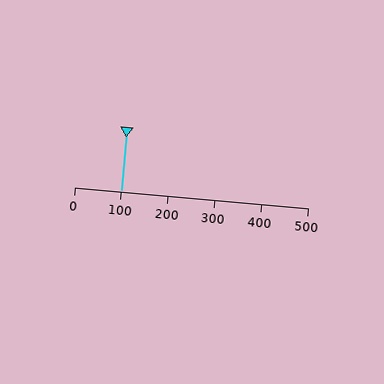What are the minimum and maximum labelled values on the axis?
The axis runs from 0 to 500.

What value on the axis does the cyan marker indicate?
The marker indicates approximately 100.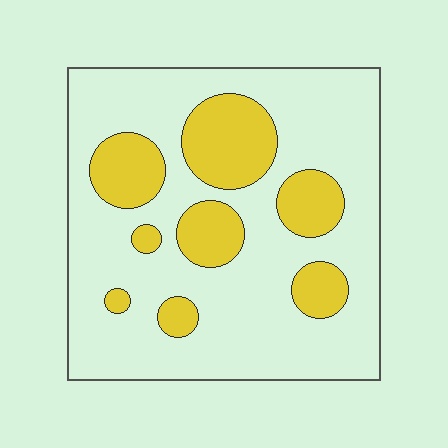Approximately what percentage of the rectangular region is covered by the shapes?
Approximately 25%.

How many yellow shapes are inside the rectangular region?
8.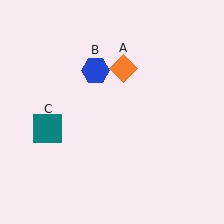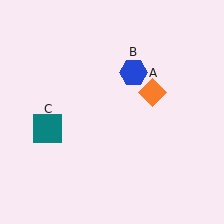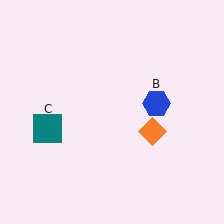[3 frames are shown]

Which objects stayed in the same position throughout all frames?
Teal square (object C) remained stationary.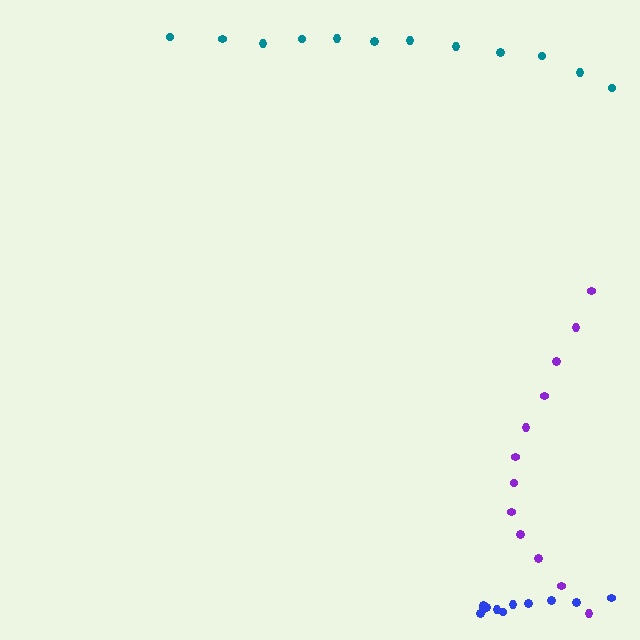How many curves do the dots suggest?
There are 3 distinct paths.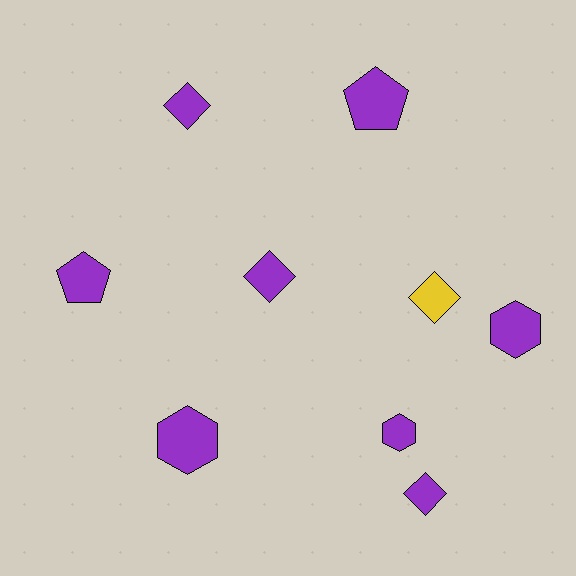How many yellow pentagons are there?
There are no yellow pentagons.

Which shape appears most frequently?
Diamond, with 4 objects.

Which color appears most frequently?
Purple, with 8 objects.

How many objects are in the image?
There are 9 objects.